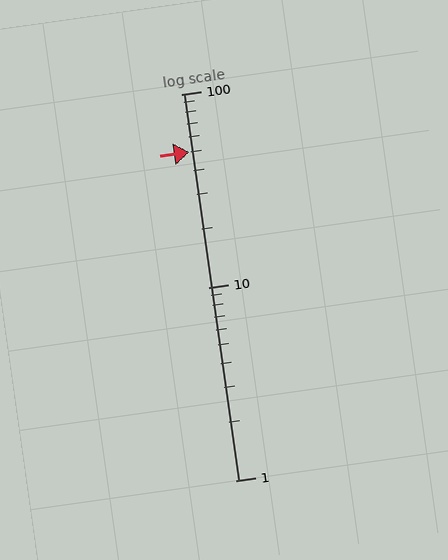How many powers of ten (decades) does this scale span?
The scale spans 2 decades, from 1 to 100.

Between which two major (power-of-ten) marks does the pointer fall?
The pointer is between 10 and 100.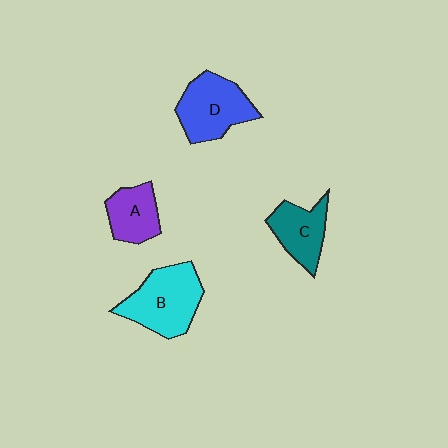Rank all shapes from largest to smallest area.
From largest to smallest: B (cyan), D (blue), C (teal), A (purple).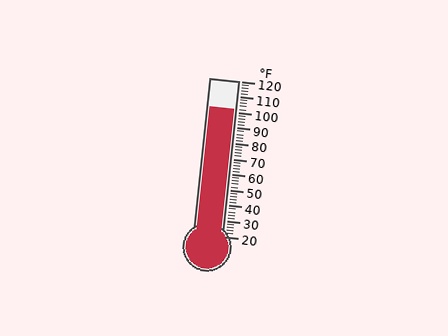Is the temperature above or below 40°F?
The temperature is above 40°F.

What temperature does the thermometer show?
The thermometer shows approximately 102°F.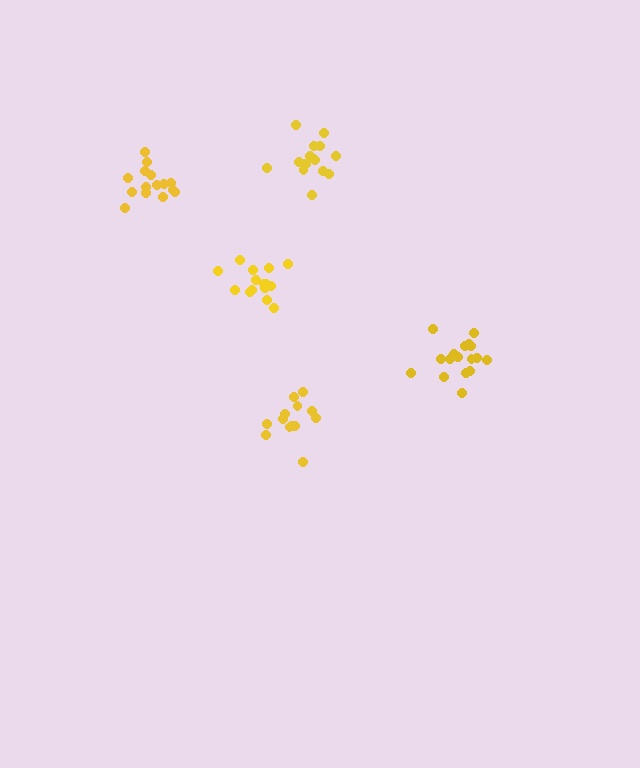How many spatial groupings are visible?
There are 5 spatial groupings.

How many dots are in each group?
Group 1: 17 dots, Group 2: 15 dots, Group 3: 16 dots, Group 4: 13 dots, Group 5: 17 dots (78 total).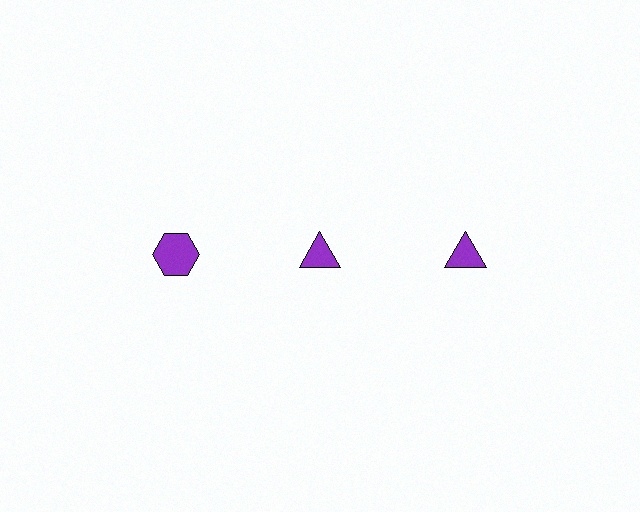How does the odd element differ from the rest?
It has a different shape: hexagon instead of triangle.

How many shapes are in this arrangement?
There are 3 shapes arranged in a grid pattern.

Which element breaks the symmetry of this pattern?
The purple hexagon in the top row, leftmost column breaks the symmetry. All other shapes are purple triangles.